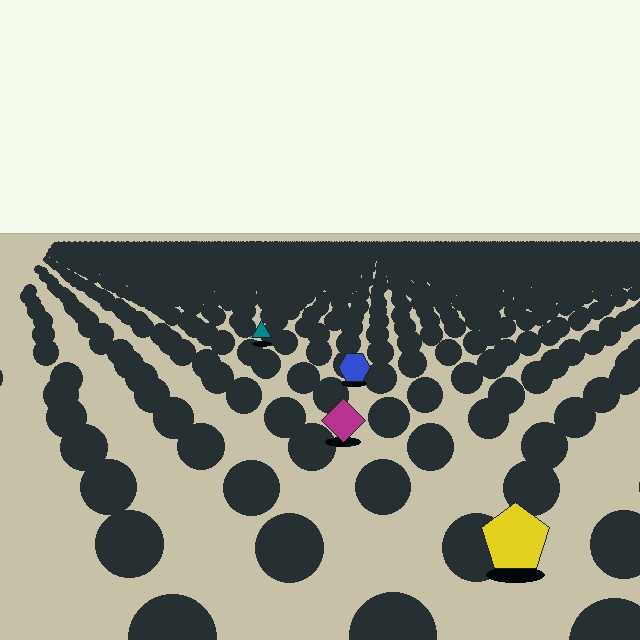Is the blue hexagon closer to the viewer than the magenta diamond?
No. The magenta diamond is closer — you can tell from the texture gradient: the ground texture is coarser near it.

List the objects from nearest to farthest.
From nearest to farthest: the yellow pentagon, the magenta diamond, the blue hexagon, the teal triangle.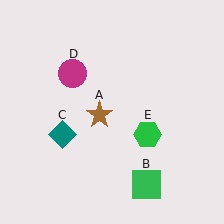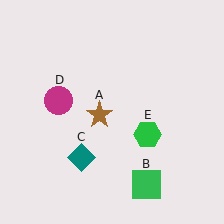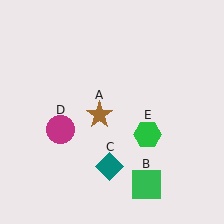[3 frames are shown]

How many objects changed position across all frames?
2 objects changed position: teal diamond (object C), magenta circle (object D).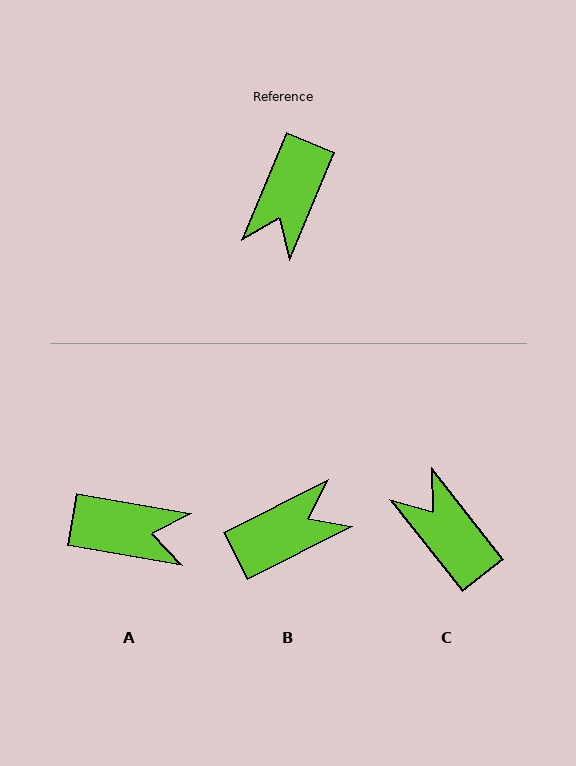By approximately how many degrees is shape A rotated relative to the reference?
Approximately 102 degrees counter-clockwise.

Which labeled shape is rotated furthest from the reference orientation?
B, about 140 degrees away.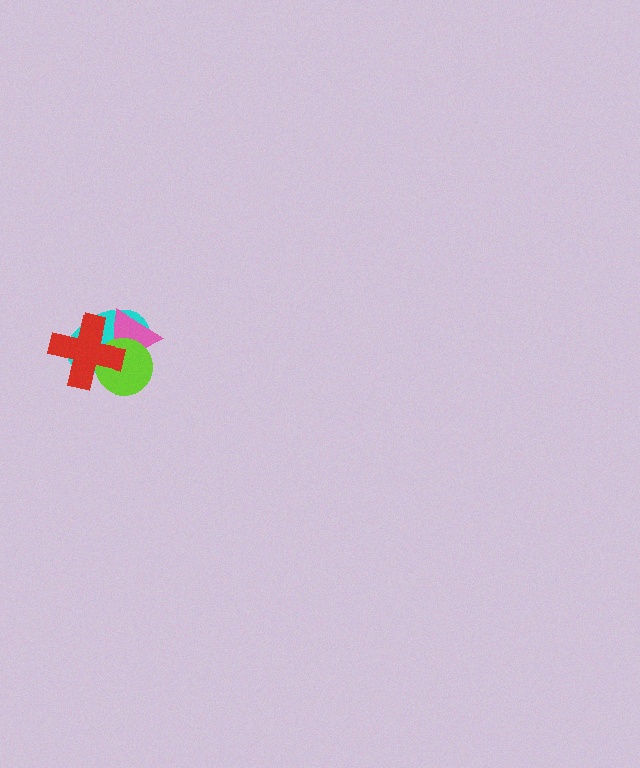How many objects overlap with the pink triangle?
3 objects overlap with the pink triangle.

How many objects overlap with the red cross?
3 objects overlap with the red cross.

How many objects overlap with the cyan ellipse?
3 objects overlap with the cyan ellipse.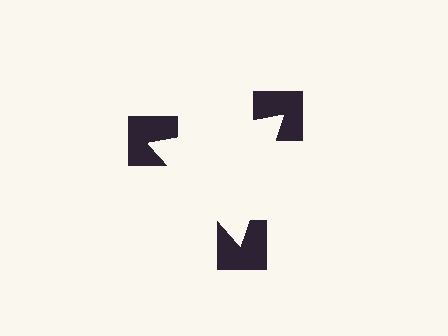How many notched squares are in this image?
There are 3 — one at each vertex of the illusory triangle.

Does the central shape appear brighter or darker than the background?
It typically appears slightly brighter than the background, even though no actual brightness change is drawn.